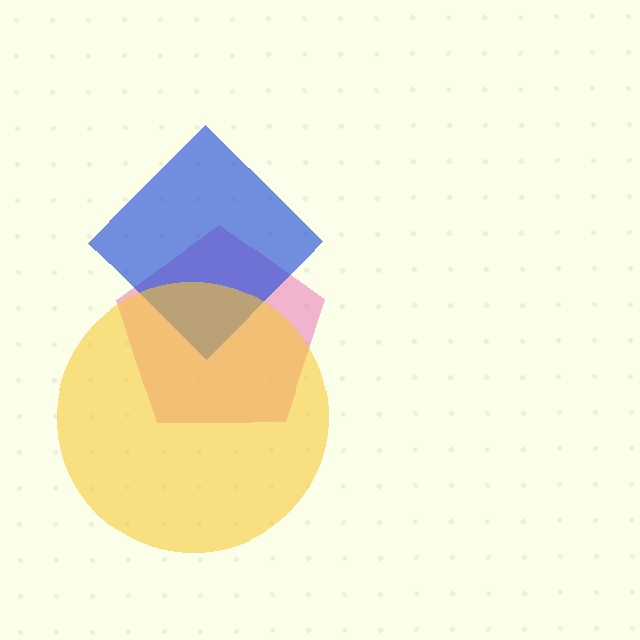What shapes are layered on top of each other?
The layered shapes are: a pink pentagon, a blue diamond, a yellow circle.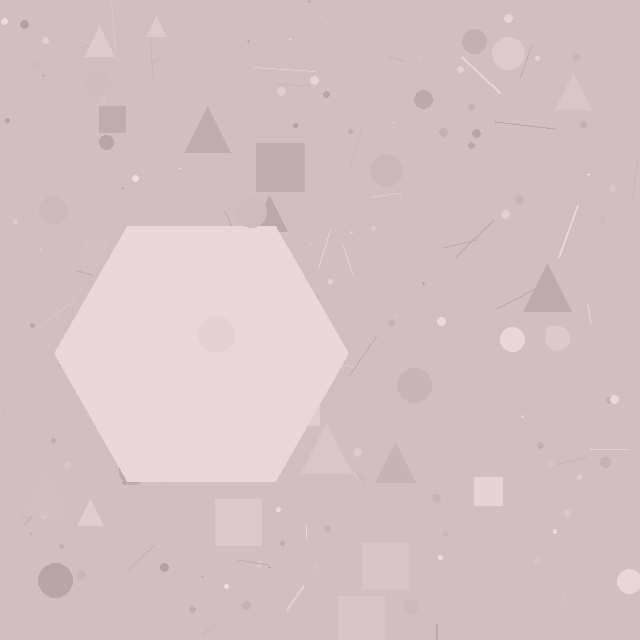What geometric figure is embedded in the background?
A hexagon is embedded in the background.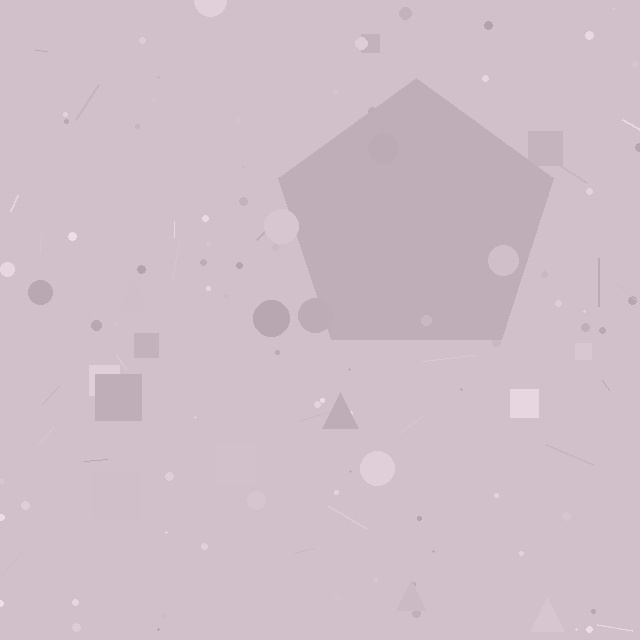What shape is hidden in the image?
A pentagon is hidden in the image.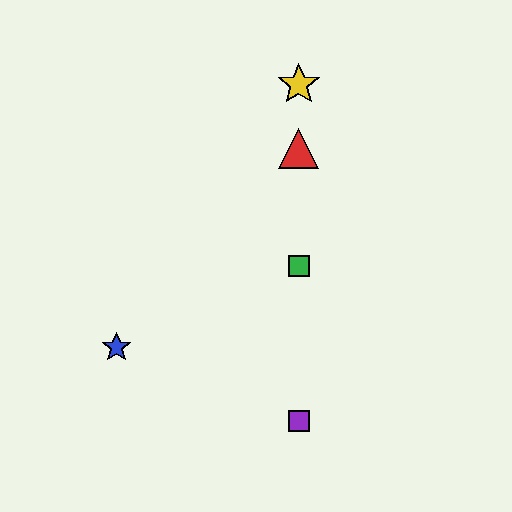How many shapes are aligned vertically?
4 shapes (the red triangle, the green square, the yellow star, the purple square) are aligned vertically.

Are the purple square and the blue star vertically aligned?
No, the purple square is at x≈299 and the blue star is at x≈116.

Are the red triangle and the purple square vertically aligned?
Yes, both are at x≈299.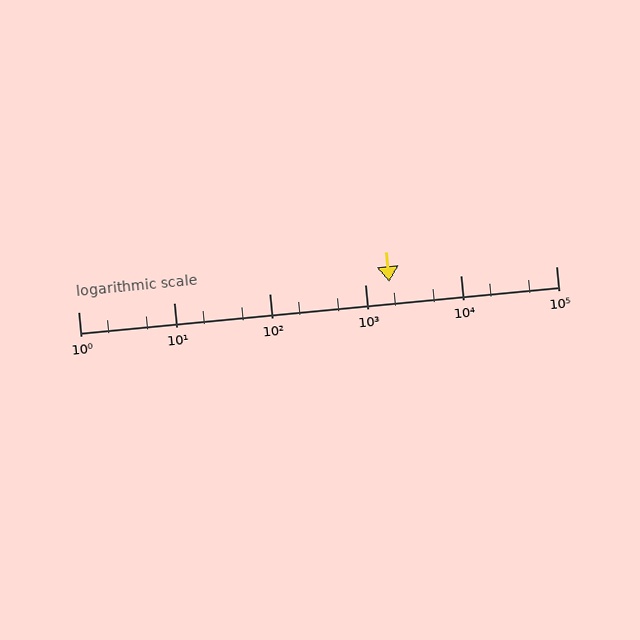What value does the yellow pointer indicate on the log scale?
The pointer indicates approximately 1800.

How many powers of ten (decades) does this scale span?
The scale spans 5 decades, from 1 to 100000.